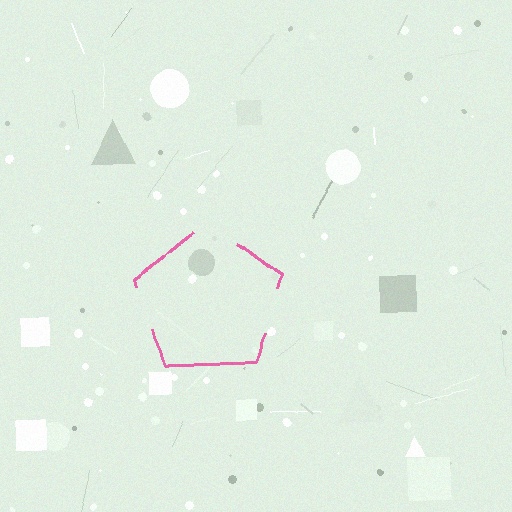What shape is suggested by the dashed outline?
The dashed outline suggests a pentagon.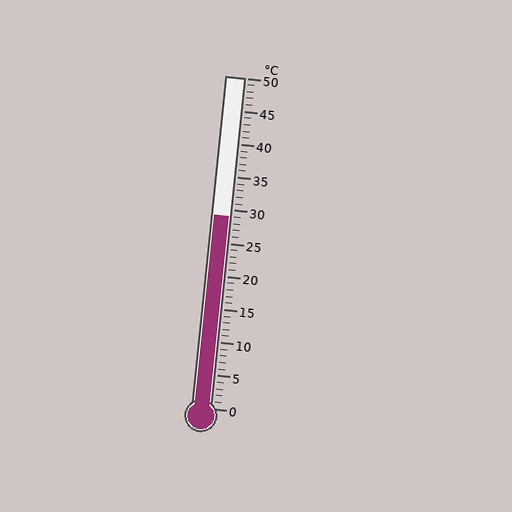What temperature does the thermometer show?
The thermometer shows approximately 29°C.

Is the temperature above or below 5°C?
The temperature is above 5°C.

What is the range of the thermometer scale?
The thermometer scale ranges from 0°C to 50°C.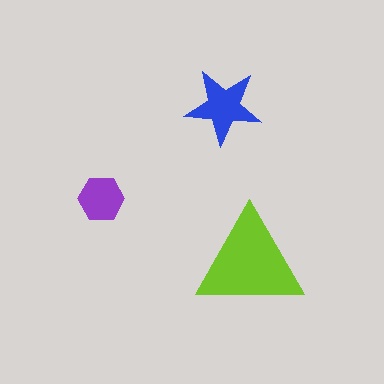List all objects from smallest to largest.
The purple hexagon, the blue star, the lime triangle.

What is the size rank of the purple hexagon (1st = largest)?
3rd.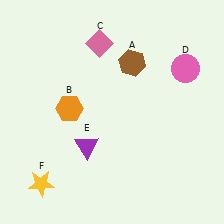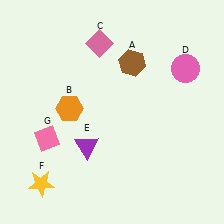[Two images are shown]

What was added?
A pink diamond (G) was added in Image 2.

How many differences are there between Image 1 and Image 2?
There is 1 difference between the two images.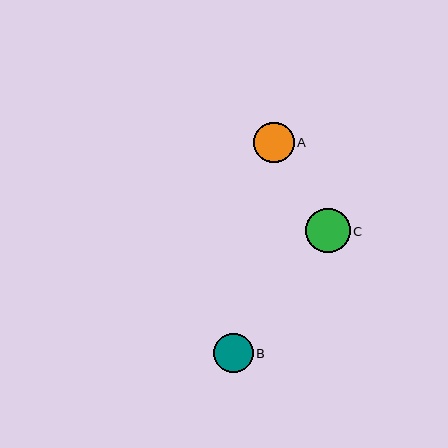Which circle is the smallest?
Circle B is the smallest with a size of approximately 39 pixels.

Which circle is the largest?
Circle C is the largest with a size of approximately 45 pixels.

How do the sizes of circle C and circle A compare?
Circle C and circle A are approximately the same size.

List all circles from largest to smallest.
From largest to smallest: C, A, B.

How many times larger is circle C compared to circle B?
Circle C is approximately 1.1 times the size of circle B.